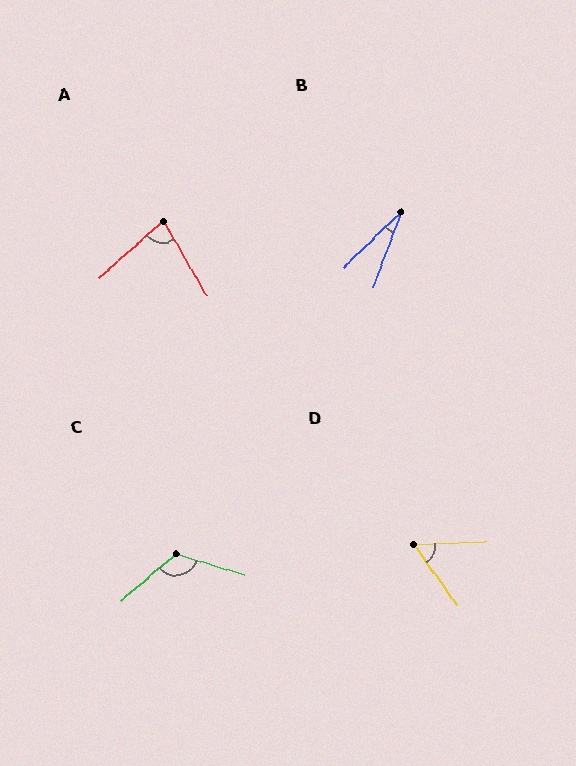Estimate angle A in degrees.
Approximately 79 degrees.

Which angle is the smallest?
B, at approximately 26 degrees.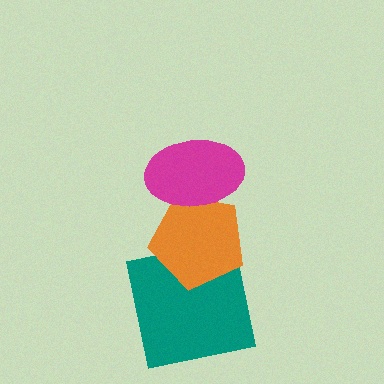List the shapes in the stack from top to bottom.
From top to bottom: the magenta ellipse, the orange pentagon, the teal square.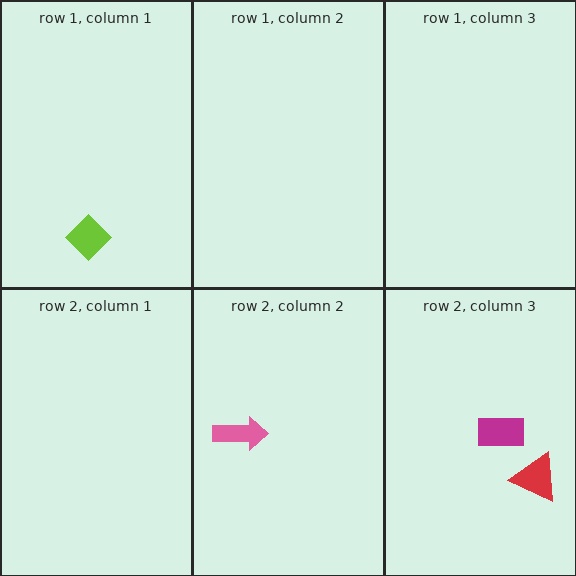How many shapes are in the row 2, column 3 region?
2.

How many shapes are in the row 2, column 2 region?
1.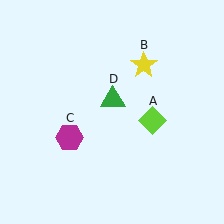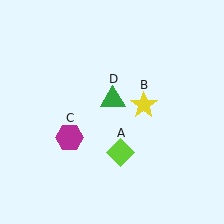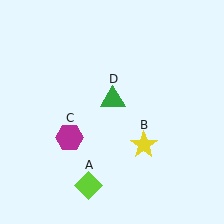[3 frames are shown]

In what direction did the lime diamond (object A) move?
The lime diamond (object A) moved down and to the left.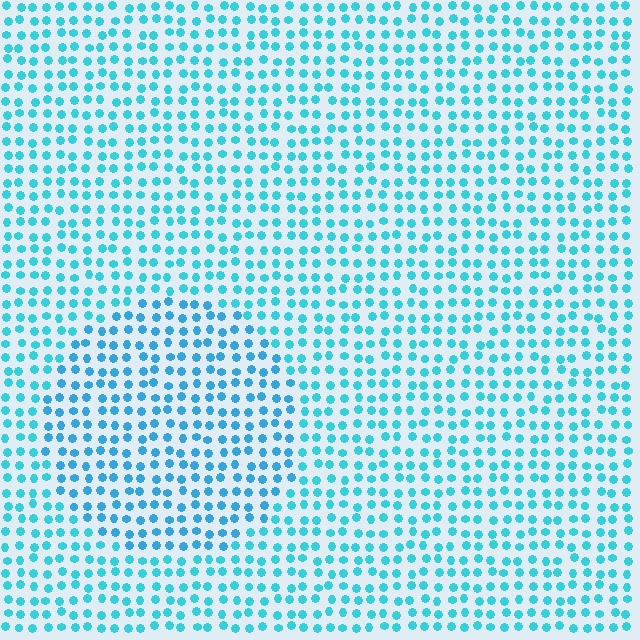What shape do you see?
I see a circle.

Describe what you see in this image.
The image is filled with small cyan elements in a uniform arrangement. A circle-shaped region is visible where the elements are tinted to a slightly different hue, forming a subtle color boundary.